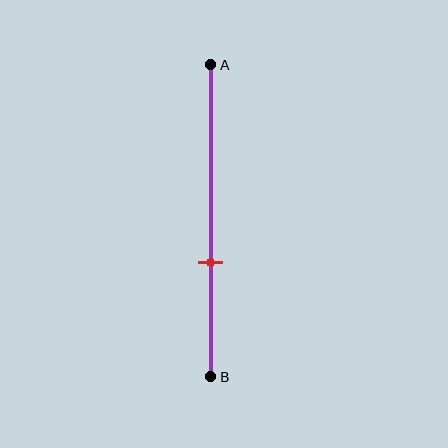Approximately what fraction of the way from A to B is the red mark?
The red mark is approximately 65% of the way from A to B.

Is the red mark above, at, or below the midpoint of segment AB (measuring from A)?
The red mark is below the midpoint of segment AB.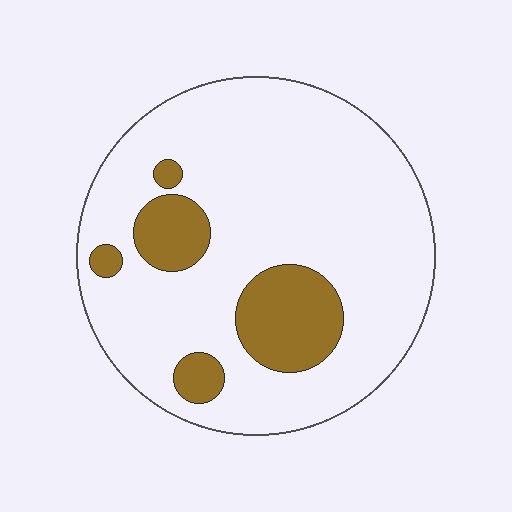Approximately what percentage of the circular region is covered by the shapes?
Approximately 15%.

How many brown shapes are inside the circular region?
5.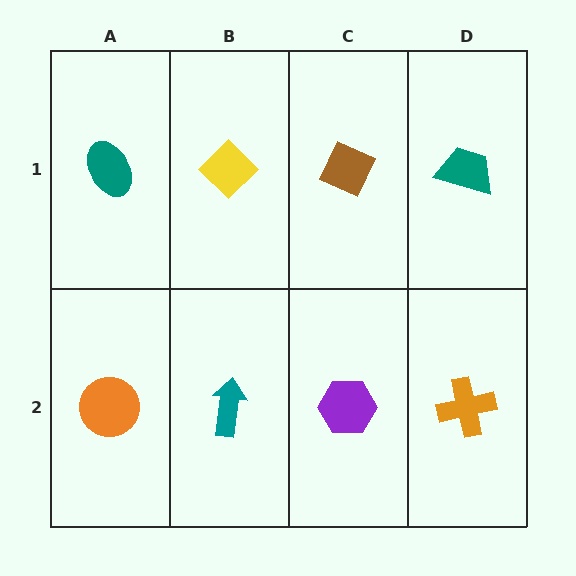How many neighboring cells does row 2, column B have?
3.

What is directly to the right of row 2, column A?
A teal arrow.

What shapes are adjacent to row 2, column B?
A yellow diamond (row 1, column B), an orange circle (row 2, column A), a purple hexagon (row 2, column C).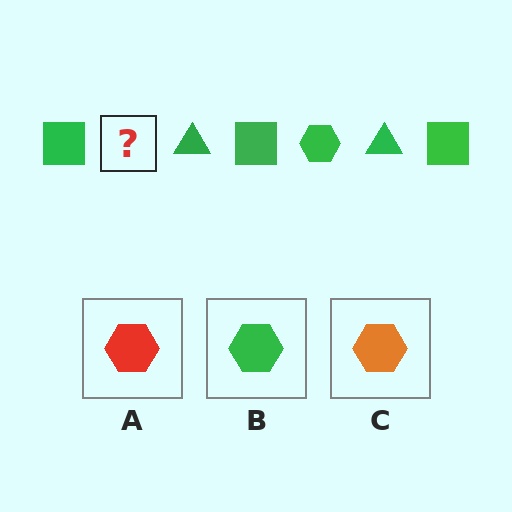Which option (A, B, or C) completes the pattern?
B.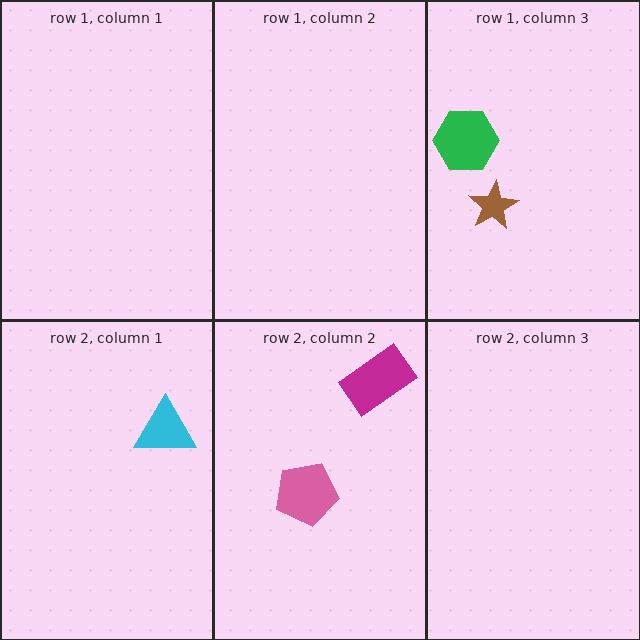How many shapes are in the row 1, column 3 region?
2.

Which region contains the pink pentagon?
The row 2, column 2 region.